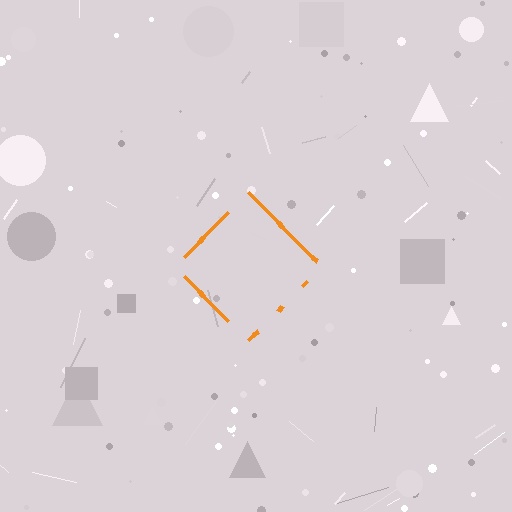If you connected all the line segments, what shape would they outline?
They would outline a diamond.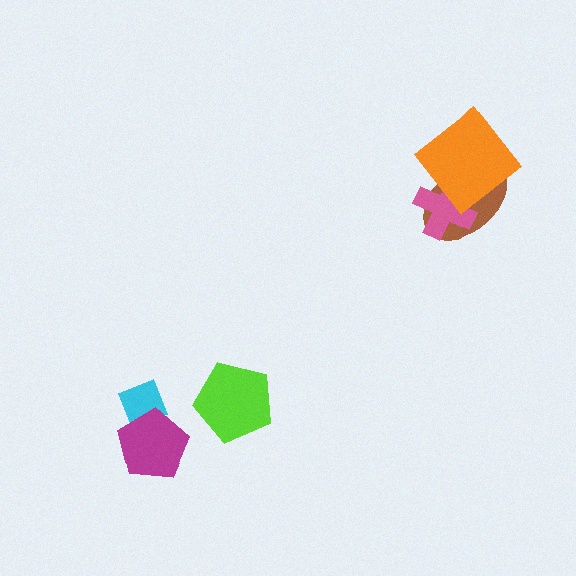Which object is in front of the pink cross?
The orange diamond is in front of the pink cross.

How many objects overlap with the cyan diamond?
1 object overlaps with the cyan diamond.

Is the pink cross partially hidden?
Yes, it is partially covered by another shape.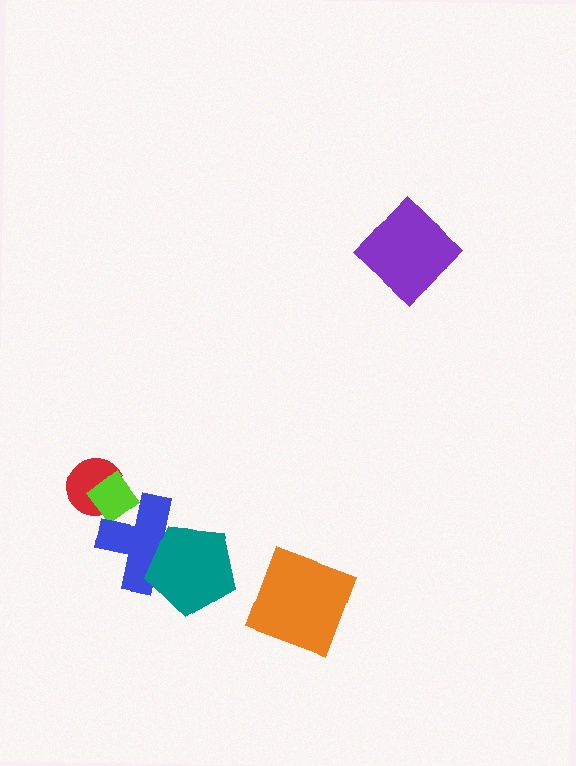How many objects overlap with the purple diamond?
0 objects overlap with the purple diamond.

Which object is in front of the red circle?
The lime diamond is in front of the red circle.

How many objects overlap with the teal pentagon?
1 object overlaps with the teal pentagon.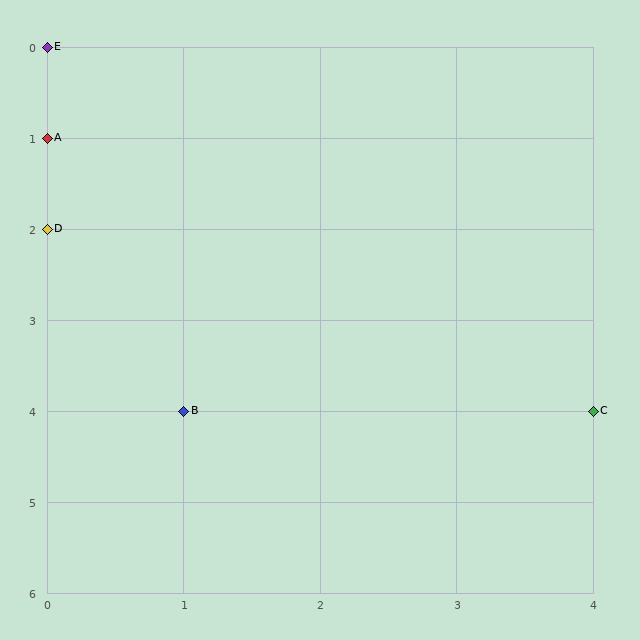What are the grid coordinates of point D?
Point D is at grid coordinates (0, 2).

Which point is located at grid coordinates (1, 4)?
Point B is at (1, 4).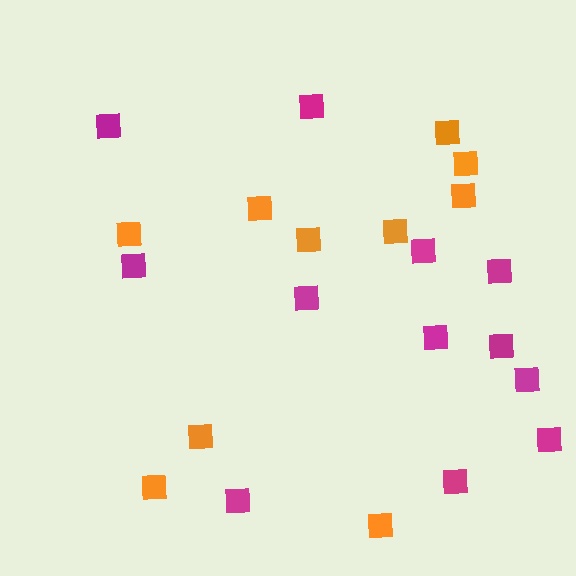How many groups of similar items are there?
There are 2 groups: one group of magenta squares (12) and one group of orange squares (10).